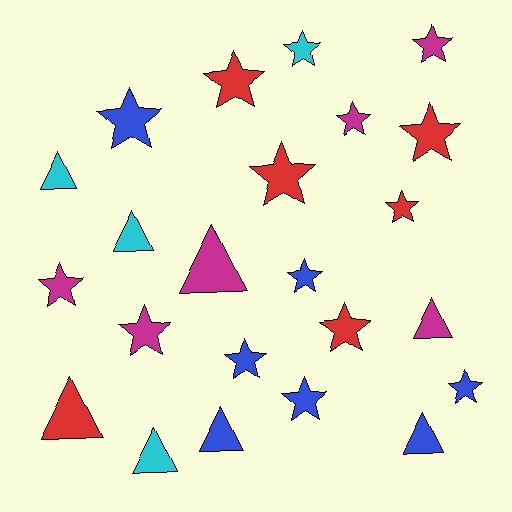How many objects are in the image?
There are 23 objects.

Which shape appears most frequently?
Star, with 15 objects.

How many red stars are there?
There are 5 red stars.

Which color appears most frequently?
Blue, with 7 objects.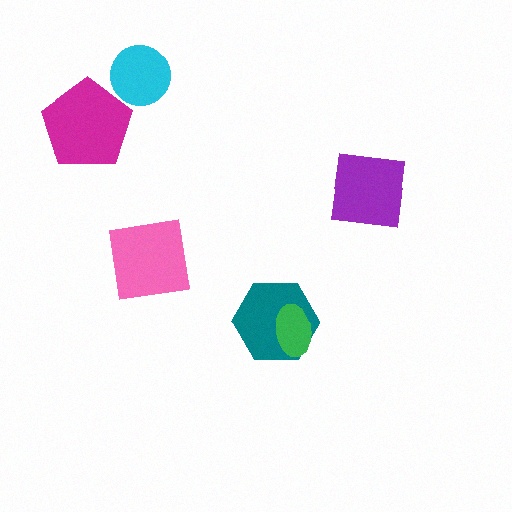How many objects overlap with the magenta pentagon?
0 objects overlap with the magenta pentagon.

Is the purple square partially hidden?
No, no other shape covers it.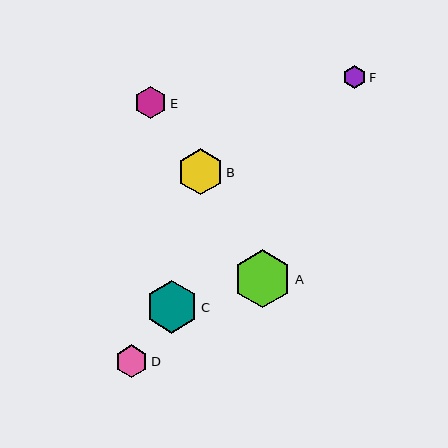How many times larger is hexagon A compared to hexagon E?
Hexagon A is approximately 1.8 times the size of hexagon E.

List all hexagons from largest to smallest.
From largest to smallest: A, C, B, D, E, F.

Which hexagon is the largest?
Hexagon A is the largest with a size of approximately 58 pixels.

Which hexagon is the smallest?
Hexagon F is the smallest with a size of approximately 23 pixels.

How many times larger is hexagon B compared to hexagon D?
Hexagon B is approximately 1.4 times the size of hexagon D.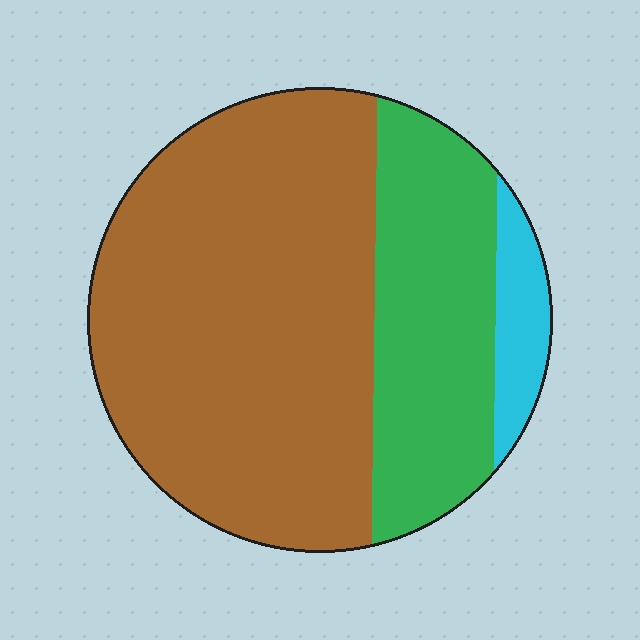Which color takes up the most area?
Brown, at roughly 65%.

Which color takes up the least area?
Cyan, at roughly 5%.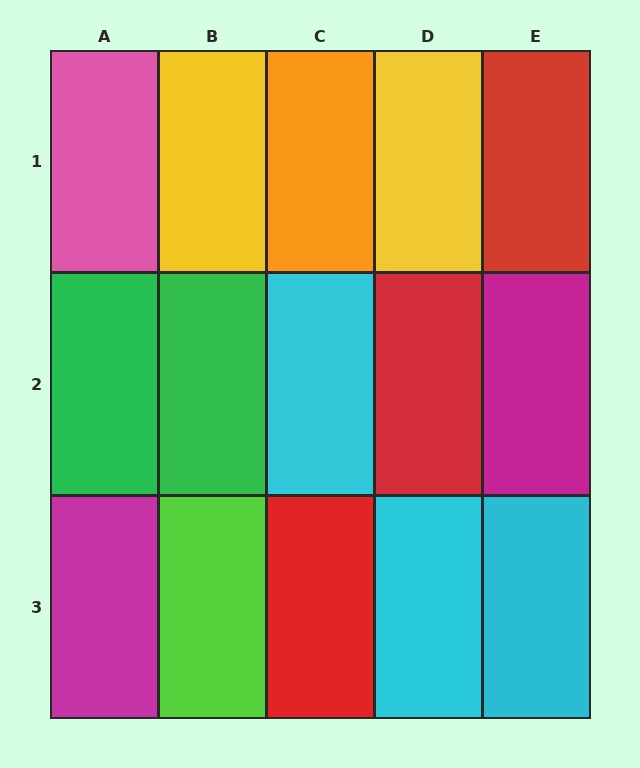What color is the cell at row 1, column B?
Yellow.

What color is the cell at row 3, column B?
Lime.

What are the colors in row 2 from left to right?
Green, green, cyan, red, magenta.